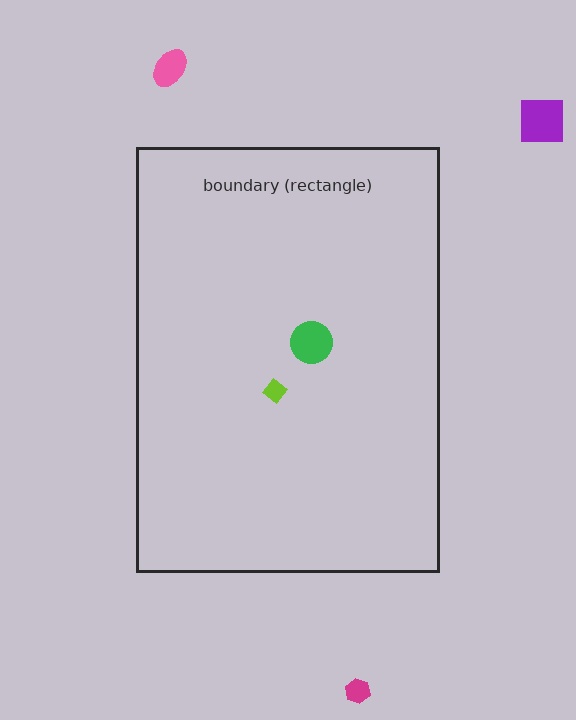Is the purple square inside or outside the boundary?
Outside.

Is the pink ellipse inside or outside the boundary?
Outside.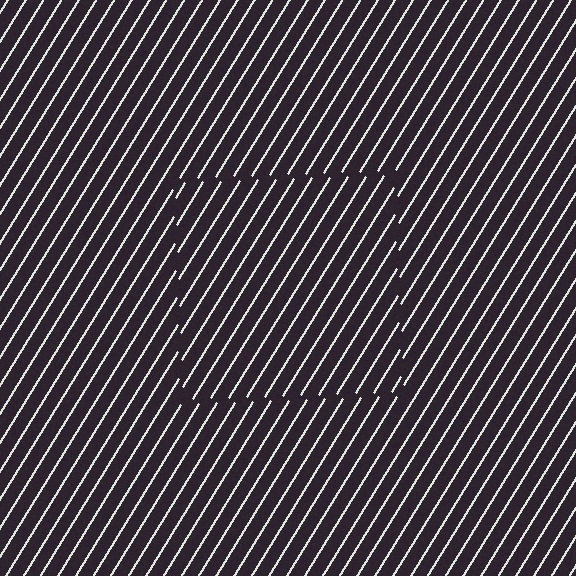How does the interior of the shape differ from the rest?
The interior of the shape contains the same grating, shifted by half a period — the contour is defined by the phase discontinuity where line-ends from the inner and outer gratings abut.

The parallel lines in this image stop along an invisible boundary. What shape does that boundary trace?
An illusory square. The interior of the shape contains the same grating, shifted by half a period — the contour is defined by the phase discontinuity where line-ends from the inner and outer gratings abut.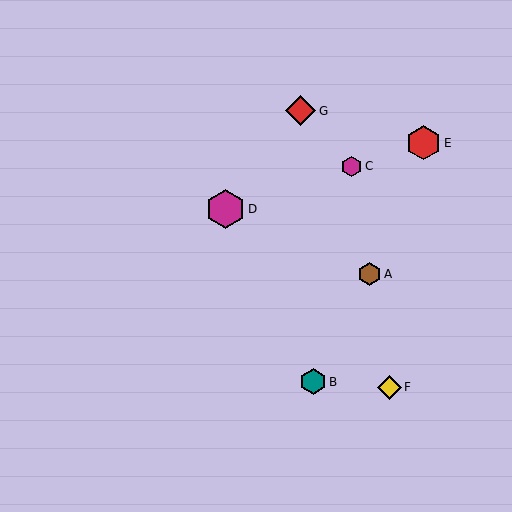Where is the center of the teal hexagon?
The center of the teal hexagon is at (313, 382).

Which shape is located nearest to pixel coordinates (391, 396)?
The yellow diamond (labeled F) at (389, 387) is nearest to that location.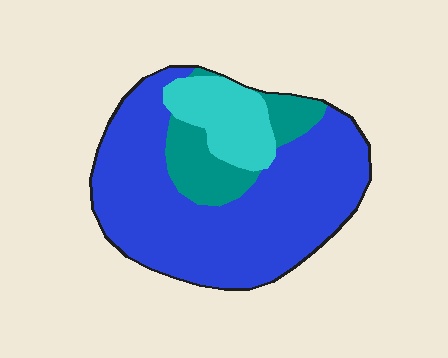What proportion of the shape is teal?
Teal takes up about one sixth (1/6) of the shape.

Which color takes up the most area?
Blue, at roughly 70%.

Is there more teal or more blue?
Blue.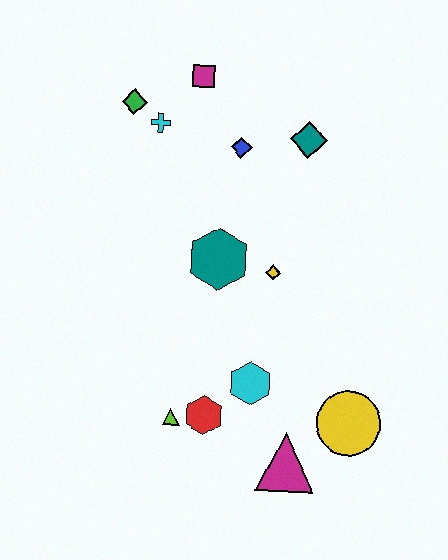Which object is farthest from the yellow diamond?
The green diamond is farthest from the yellow diamond.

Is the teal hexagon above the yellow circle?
Yes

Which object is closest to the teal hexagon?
The yellow diamond is closest to the teal hexagon.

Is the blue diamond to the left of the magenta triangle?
Yes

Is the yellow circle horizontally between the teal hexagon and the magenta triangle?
No